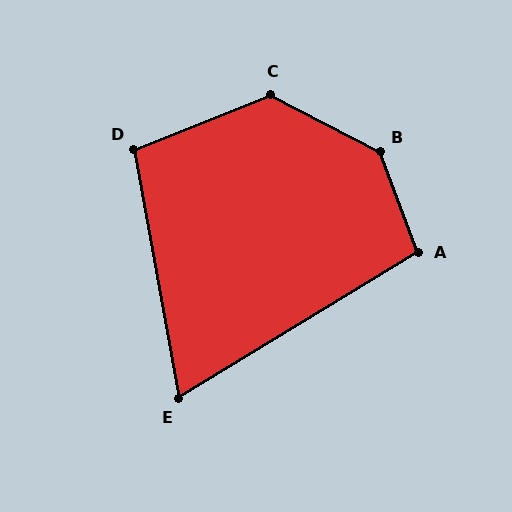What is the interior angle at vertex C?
Approximately 130 degrees (obtuse).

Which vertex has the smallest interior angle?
E, at approximately 69 degrees.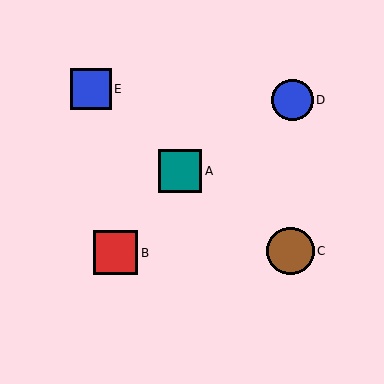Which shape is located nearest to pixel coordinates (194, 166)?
The teal square (labeled A) at (180, 171) is nearest to that location.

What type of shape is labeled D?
Shape D is a blue circle.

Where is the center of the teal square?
The center of the teal square is at (180, 171).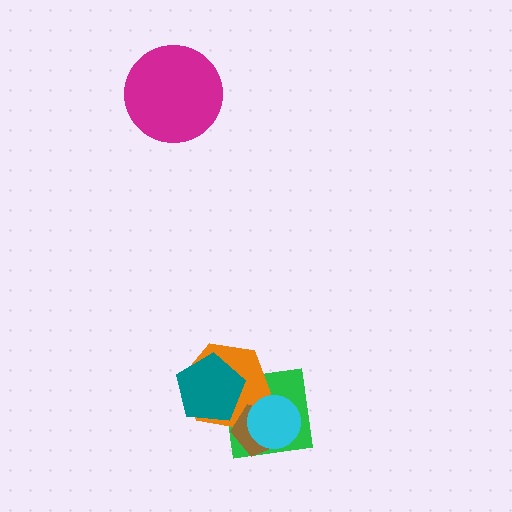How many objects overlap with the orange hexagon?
4 objects overlap with the orange hexagon.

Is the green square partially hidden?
Yes, it is partially covered by another shape.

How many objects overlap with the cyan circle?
3 objects overlap with the cyan circle.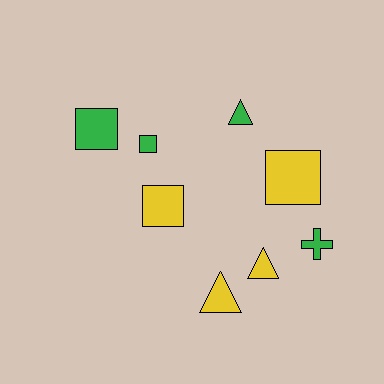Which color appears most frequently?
Yellow, with 4 objects.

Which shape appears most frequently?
Square, with 4 objects.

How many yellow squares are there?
There are 2 yellow squares.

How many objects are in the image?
There are 8 objects.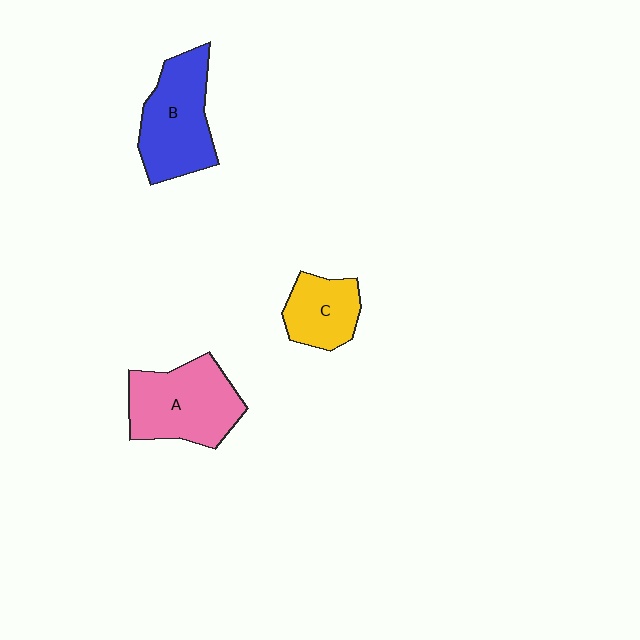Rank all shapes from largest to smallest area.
From largest to smallest: A (pink), B (blue), C (yellow).